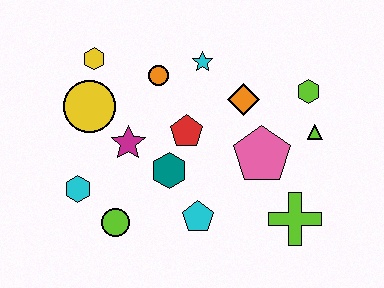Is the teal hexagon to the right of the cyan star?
No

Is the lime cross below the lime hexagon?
Yes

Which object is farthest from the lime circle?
The lime hexagon is farthest from the lime circle.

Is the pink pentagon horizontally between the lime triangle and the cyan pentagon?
Yes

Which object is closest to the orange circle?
The cyan star is closest to the orange circle.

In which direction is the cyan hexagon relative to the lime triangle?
The cyan hexagon is to the left of the lime triangle.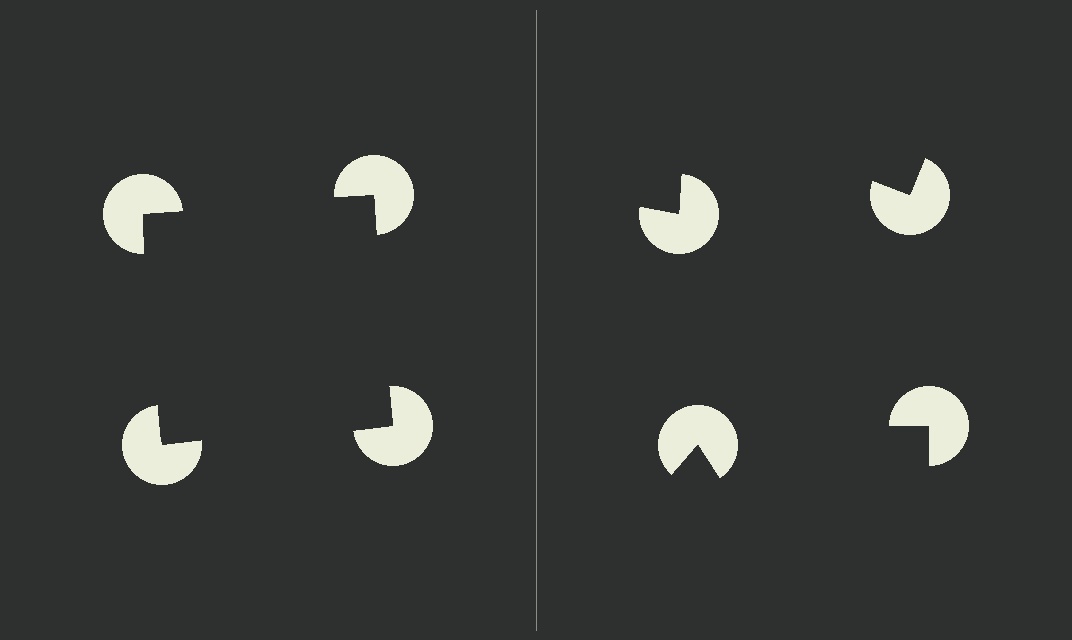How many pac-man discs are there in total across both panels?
8 — 4 on each side.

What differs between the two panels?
The pac-man discs are positioned identically on both sides; only the wedge orientations differ. On the left they align to a square; on the right they are misaligned.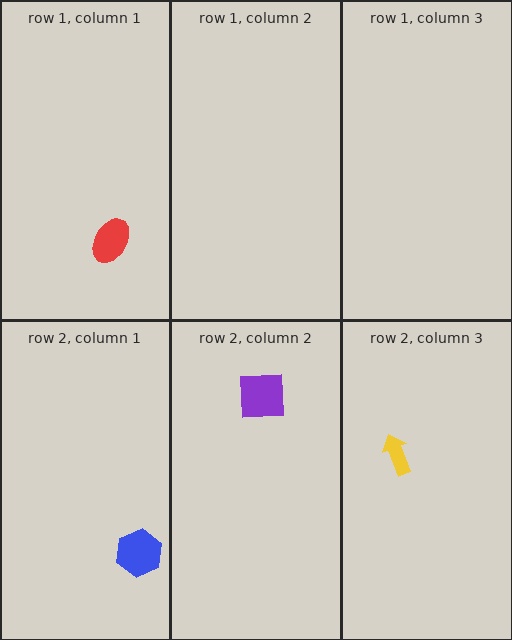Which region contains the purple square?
The row 2, column 2 region.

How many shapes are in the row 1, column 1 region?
1.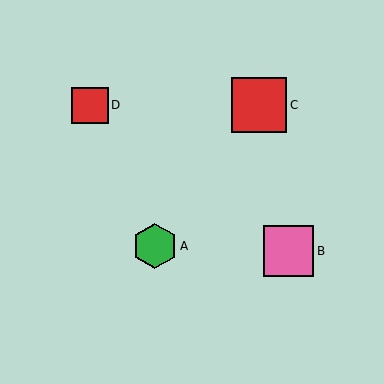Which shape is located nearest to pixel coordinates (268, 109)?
The red square (labeled C) at (259, 105) is nearest to that location.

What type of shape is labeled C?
Shape C is a red square.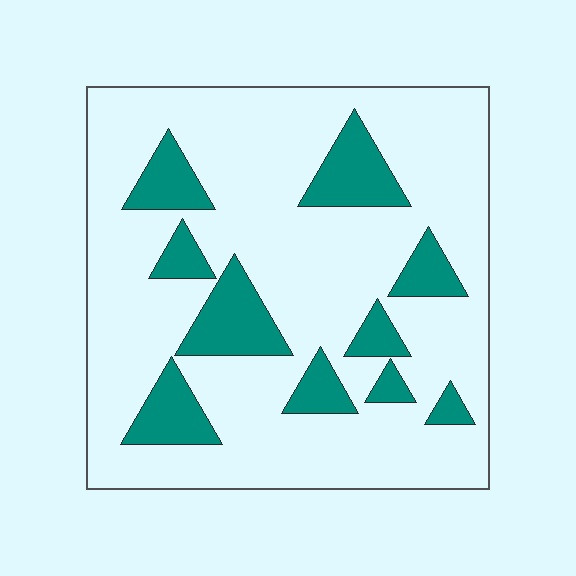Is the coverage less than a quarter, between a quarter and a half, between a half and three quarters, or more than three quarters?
Less than a quarter.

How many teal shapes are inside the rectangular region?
10.